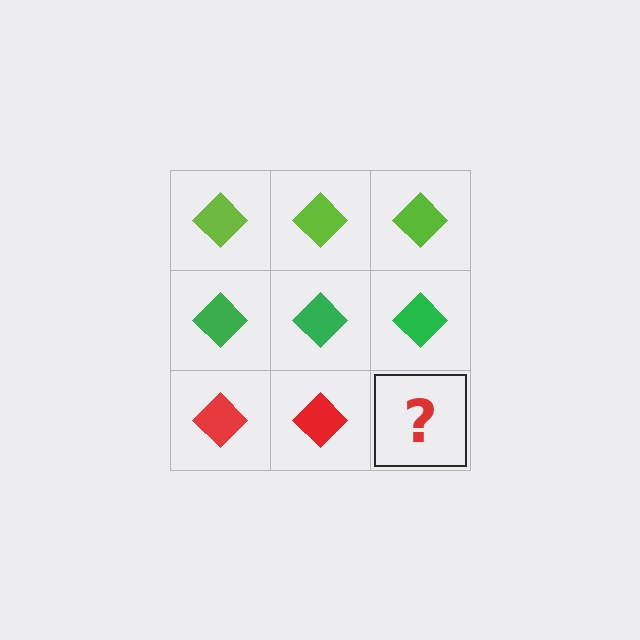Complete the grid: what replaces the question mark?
The question mark should be replaced with a red diamond.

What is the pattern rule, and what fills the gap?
The rule is that each row has a consistent color. The gap should be filled with a red diamond.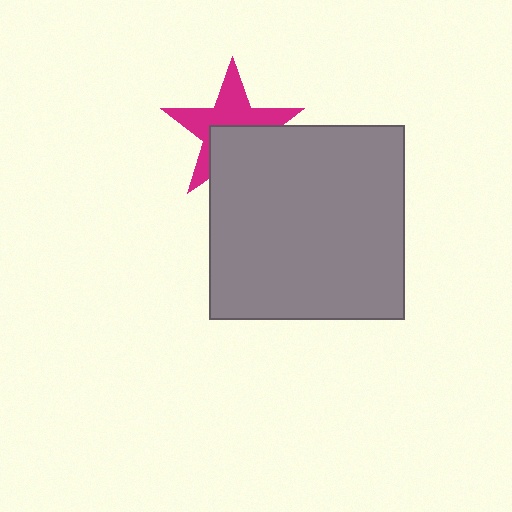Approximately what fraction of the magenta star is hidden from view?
Roughly 42% of the magenta star is hidden behind the gray square.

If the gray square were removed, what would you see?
You would see the complete magenta star.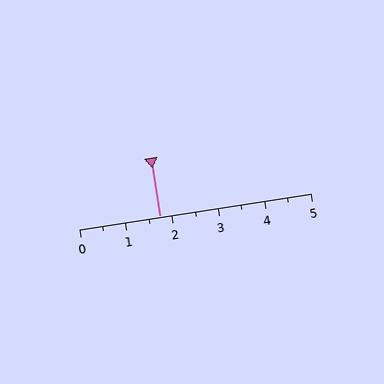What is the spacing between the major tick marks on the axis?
The major ticks are spaced 1 apart.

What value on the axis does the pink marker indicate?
The marker indicates approximately 1.8.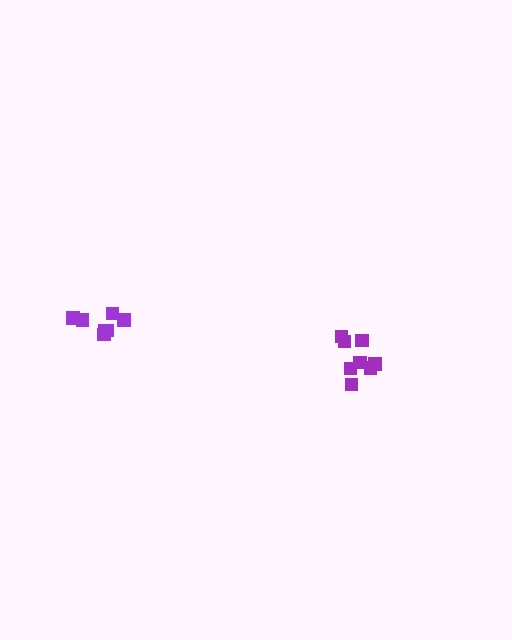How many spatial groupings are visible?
There are 2 spatial groupings.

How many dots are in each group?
Group 1: 8 dots, Group 2: 8 dots (16 total).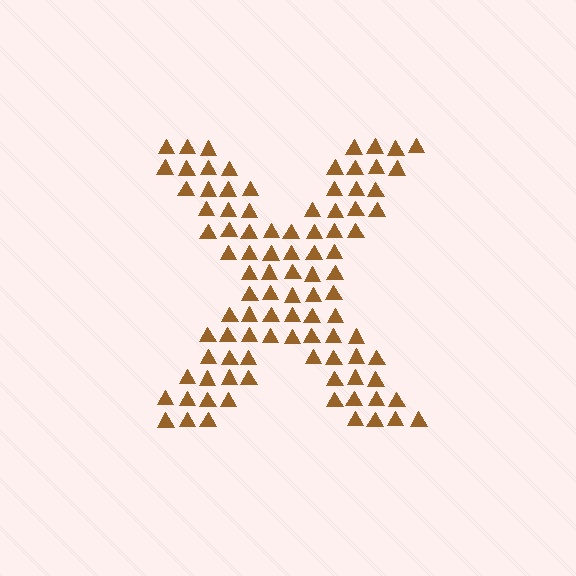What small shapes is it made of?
It is made of small triangles.